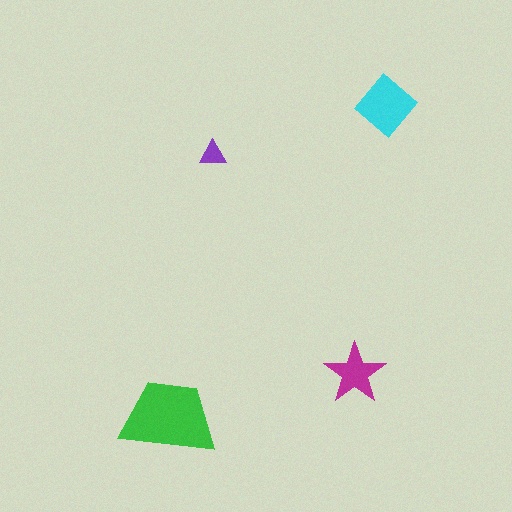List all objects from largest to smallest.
The green trapezoid, the cyan diamond, the magenta star, the purple triangle.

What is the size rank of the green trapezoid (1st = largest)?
1st.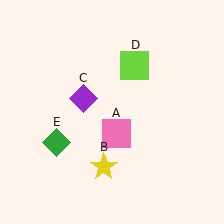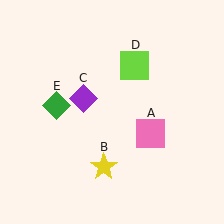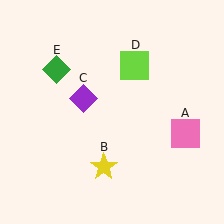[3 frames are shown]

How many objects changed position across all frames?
2 objects changed position: pink square (object A), green diamond (object E).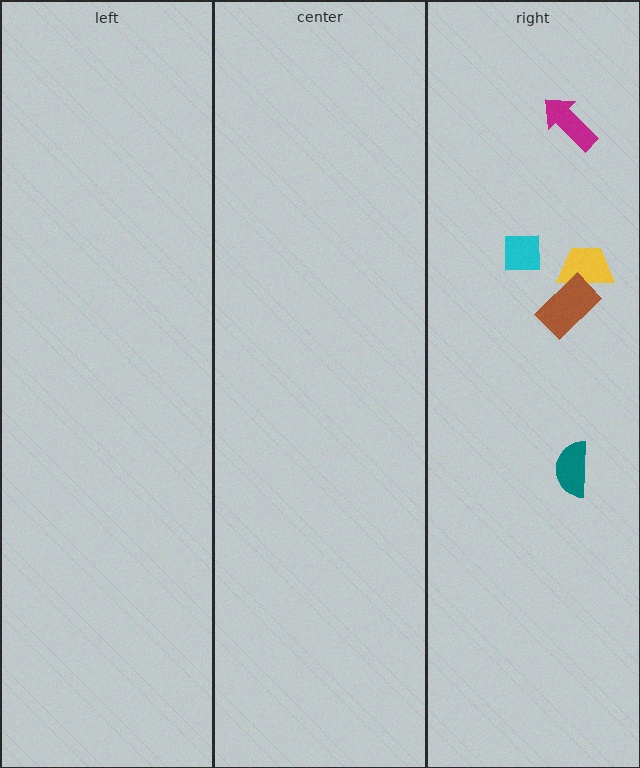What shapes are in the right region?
The teal semicircle, the cyan square, the magenta arrow, the yellow trapezoid, the brown rectangle.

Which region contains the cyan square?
The right region.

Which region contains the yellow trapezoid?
The right region.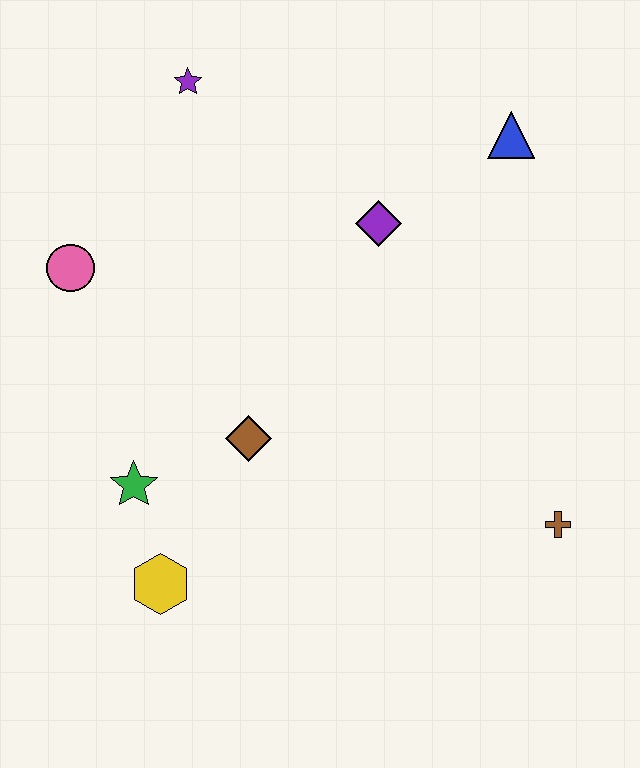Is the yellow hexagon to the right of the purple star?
No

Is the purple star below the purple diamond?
No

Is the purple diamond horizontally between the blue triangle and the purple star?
Yes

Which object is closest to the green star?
The yellow hexagon is closest to the green star.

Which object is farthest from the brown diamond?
The blue triangle is farthest from the brown diamond.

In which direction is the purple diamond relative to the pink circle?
The purple diamond is to the right of the pink circle.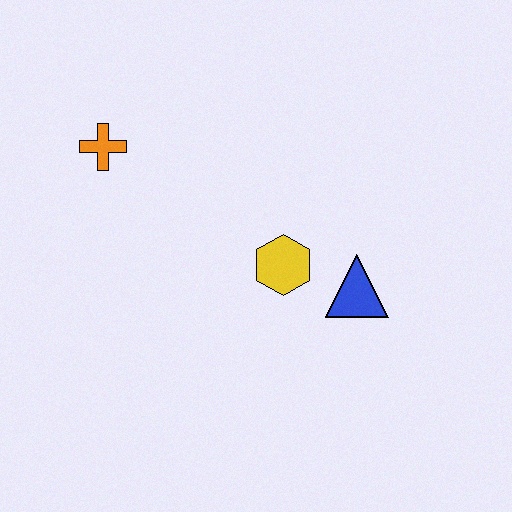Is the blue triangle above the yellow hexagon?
No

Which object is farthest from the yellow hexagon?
The orange cross is farthest from the yellow hexagon.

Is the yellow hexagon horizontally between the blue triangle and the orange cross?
Yes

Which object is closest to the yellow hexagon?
The blue triangle is closest to the yellow hexagon.